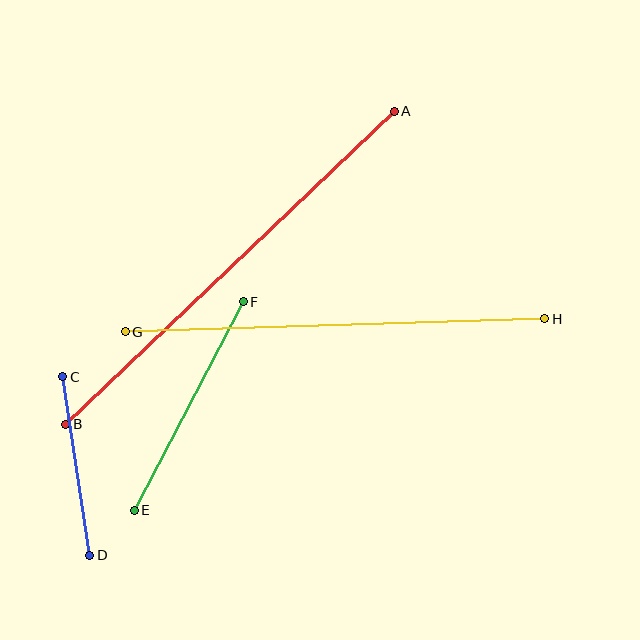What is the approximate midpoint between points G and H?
The midpoint is at approximately (335, 325) pixels.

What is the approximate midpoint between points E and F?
The midpoint is at approximately (189, 406) pixels.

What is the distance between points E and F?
The distance is approximately 235 pixels.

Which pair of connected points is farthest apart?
Points A and B are farthest apart.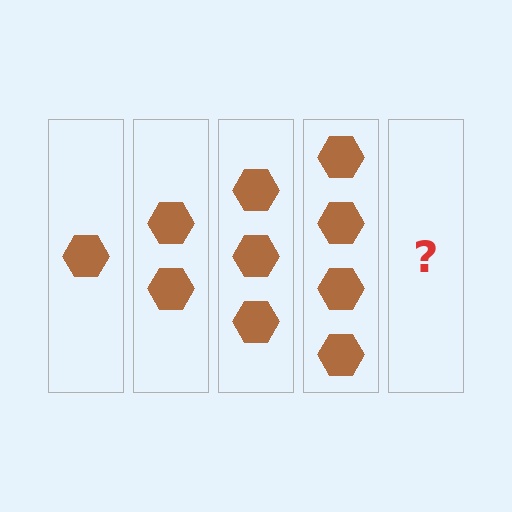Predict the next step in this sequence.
The next step is 5 hexagons.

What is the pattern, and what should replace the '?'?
The pattern is that each step adds one more hexagon. The '?' should be 5 hexagons.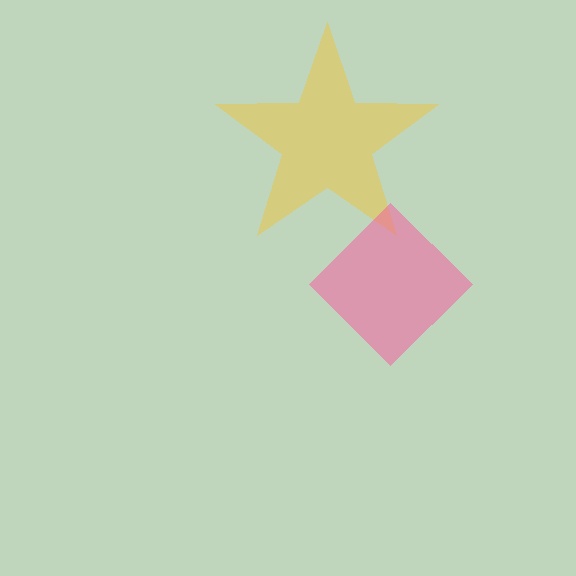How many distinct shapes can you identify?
There are 2 distinct shapes: a yellow star, a pink diamond.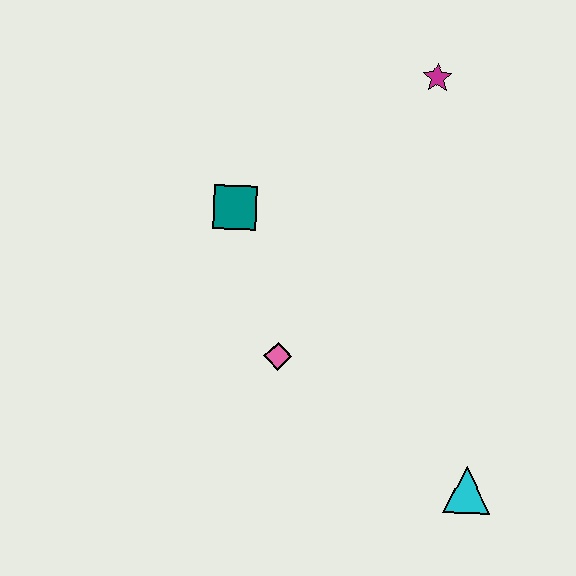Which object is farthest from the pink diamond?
The magenta star is farthest from the pink diamond.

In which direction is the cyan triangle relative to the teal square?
The cyan triangle is below the teal square.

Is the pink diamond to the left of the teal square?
No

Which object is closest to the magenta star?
The teal square is closest to the magenta star.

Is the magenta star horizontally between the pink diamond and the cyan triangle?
Yes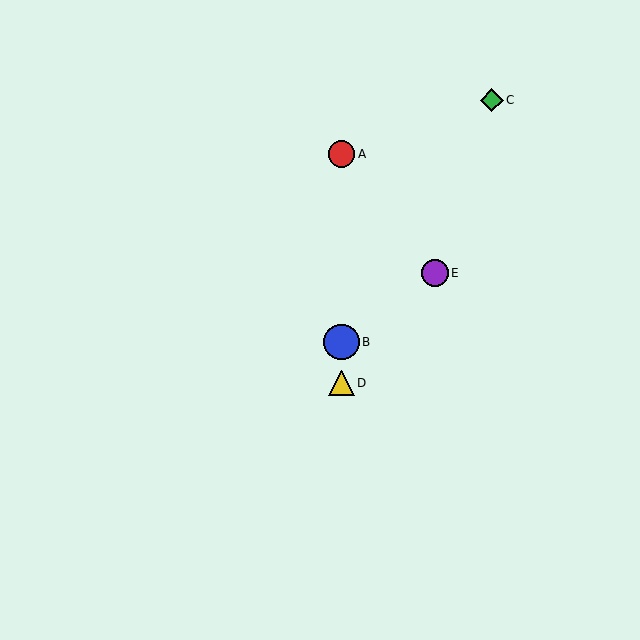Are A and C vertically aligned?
No, A is at x≈342 and C is at x≈492.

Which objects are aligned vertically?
Objects A, B, D are aligned vertically.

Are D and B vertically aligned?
Yes, both are at x≈342.